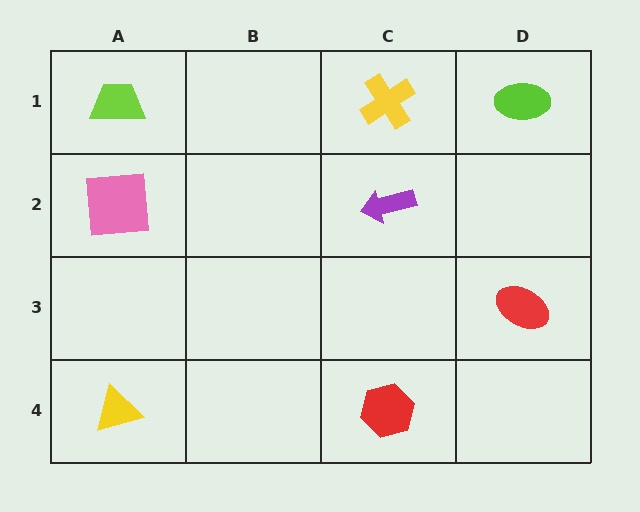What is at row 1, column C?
A yellow cross.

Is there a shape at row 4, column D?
No, that cell is empty.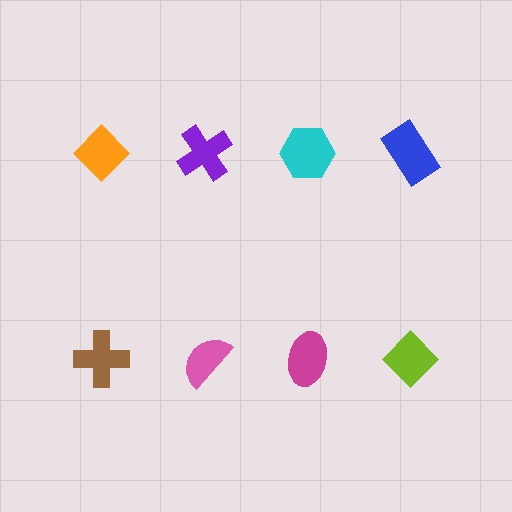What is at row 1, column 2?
A purple cross.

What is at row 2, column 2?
A pink semicircle.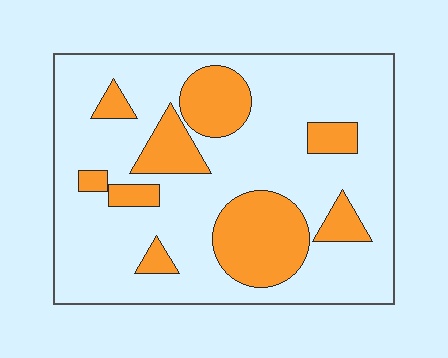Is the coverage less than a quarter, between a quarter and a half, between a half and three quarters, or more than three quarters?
Between a quarter and a half.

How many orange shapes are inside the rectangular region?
9.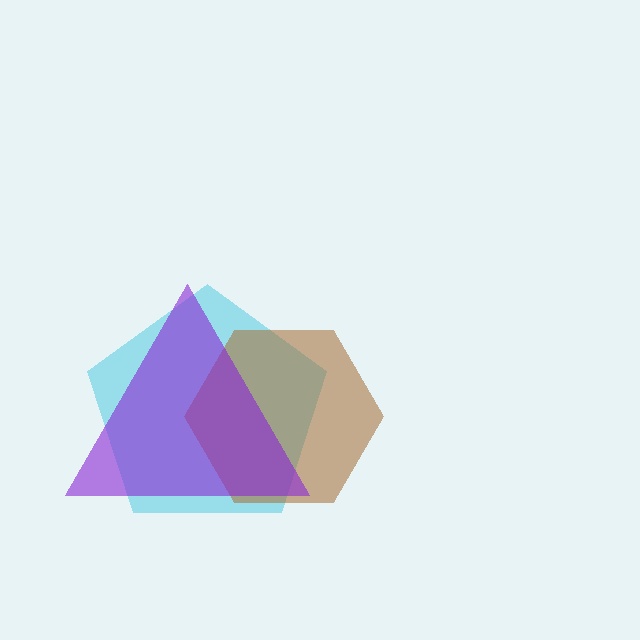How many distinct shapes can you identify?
There are 3 distinct shapes: a cyan pentagon, a brown hexagon, a purple triangle.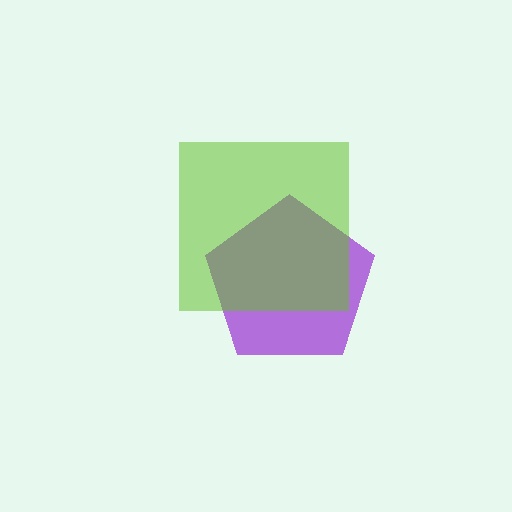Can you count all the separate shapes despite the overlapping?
Yes, there are 2 separate shapes.